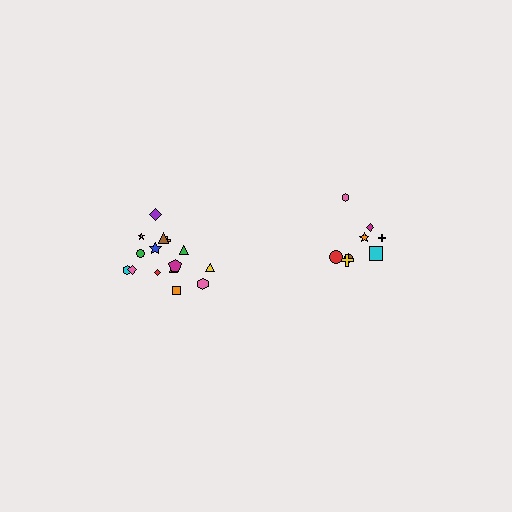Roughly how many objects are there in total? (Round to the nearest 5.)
Roughly 25 objects in total.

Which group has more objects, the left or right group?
The left group.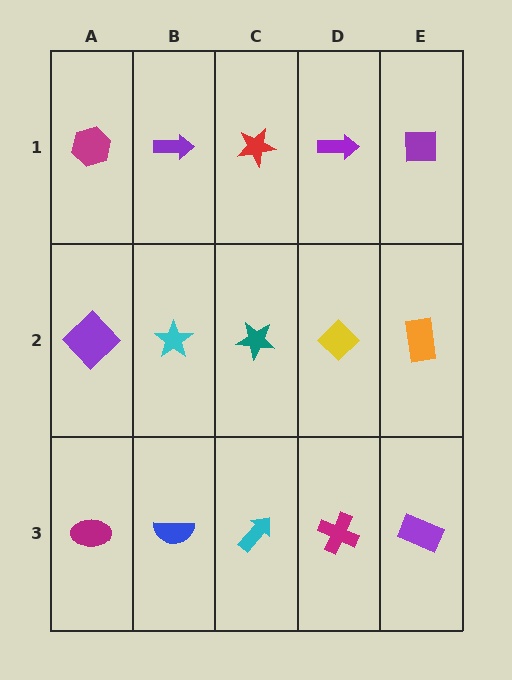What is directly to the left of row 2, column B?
A purple diamond.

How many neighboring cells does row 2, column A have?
3.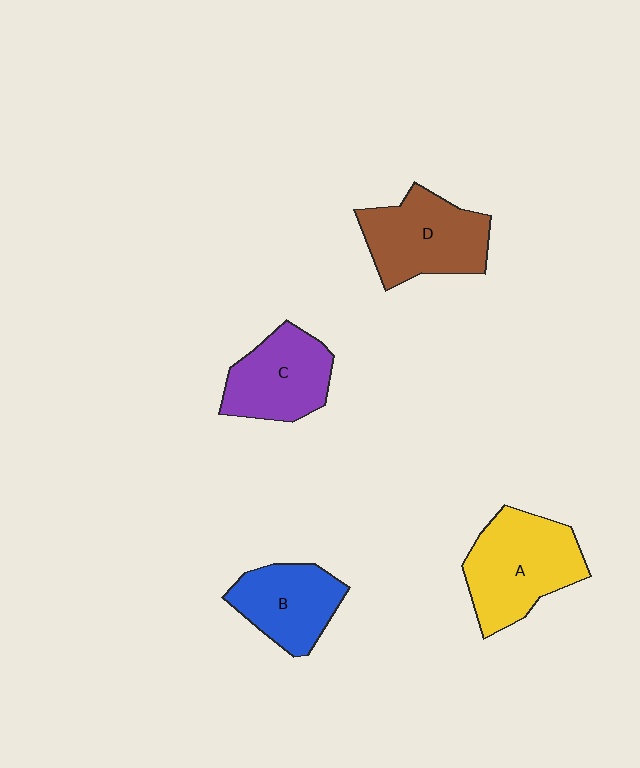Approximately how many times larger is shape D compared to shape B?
Approximately 1.2 times.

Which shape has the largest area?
Shape A (yellow).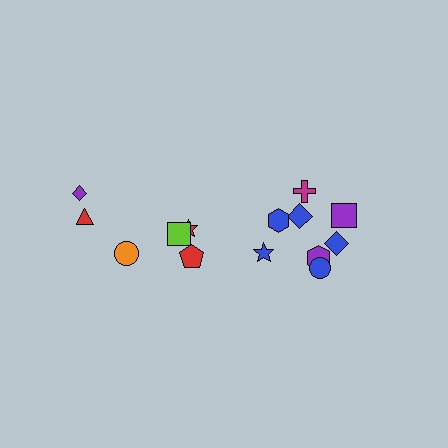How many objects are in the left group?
There are 6 objects.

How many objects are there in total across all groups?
There are 14 objects.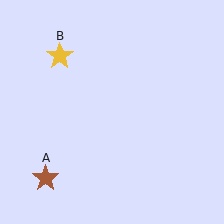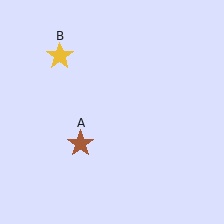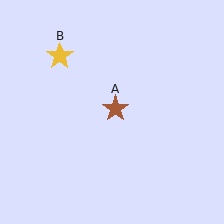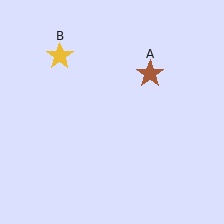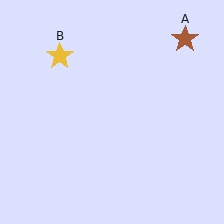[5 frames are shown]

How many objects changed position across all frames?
1 object changed position: brown star (object A).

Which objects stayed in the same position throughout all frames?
Yellow star (object B) remained stationary.